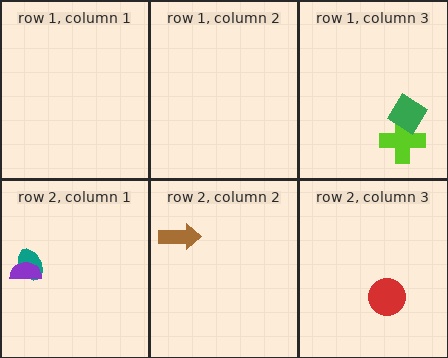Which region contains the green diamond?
The row 1, column 3 region.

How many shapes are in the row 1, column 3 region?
2.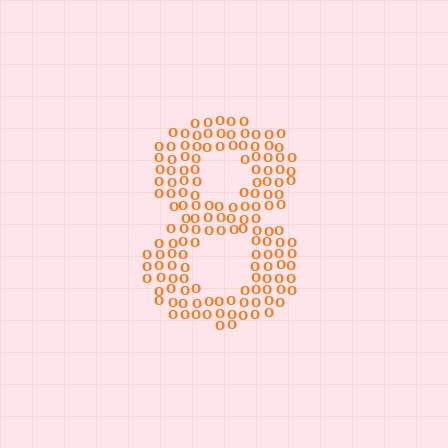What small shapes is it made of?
It is made of small letter O's.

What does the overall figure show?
The overall figure shows the digit 8.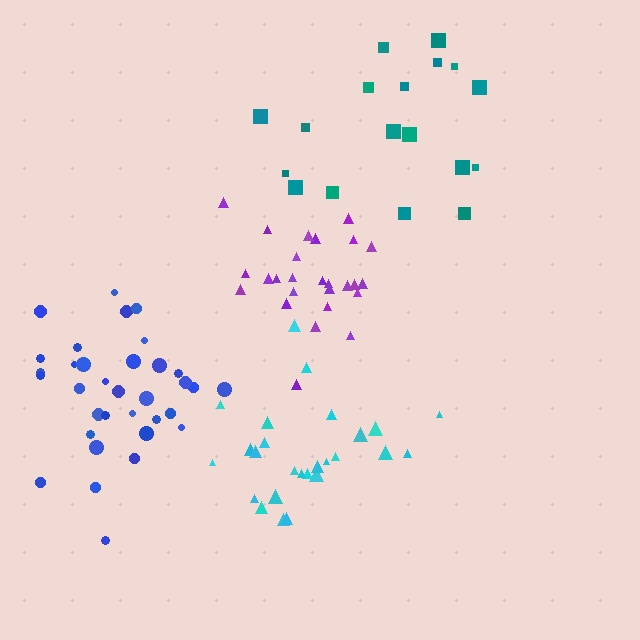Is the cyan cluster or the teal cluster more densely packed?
Cyan.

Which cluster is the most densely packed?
Purple.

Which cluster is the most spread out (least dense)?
Teal.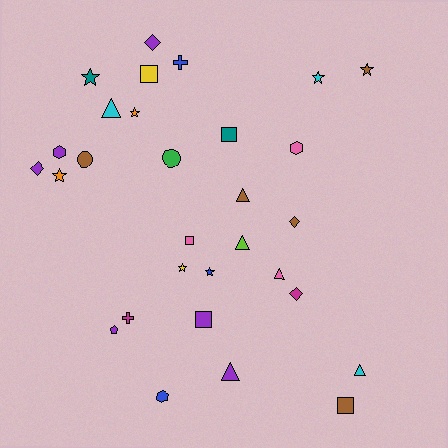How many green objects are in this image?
There is 1 green object.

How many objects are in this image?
There are 30 objects.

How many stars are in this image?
There are 7 stars.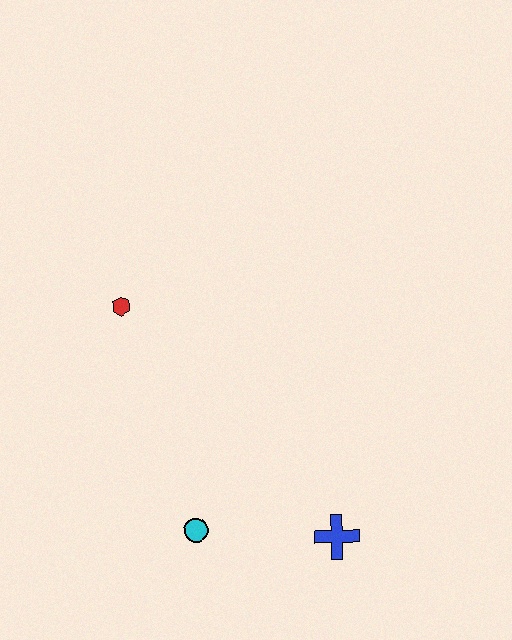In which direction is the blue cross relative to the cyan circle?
The blue cross is to the right of the cyan circle.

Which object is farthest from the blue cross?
The red hexagon is farthest from the blue cross.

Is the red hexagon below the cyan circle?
No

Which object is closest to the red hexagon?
The cyan circle is closest to the red hexagon.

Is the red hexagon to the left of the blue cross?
Yes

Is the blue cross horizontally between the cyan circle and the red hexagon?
No